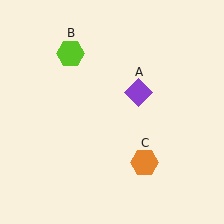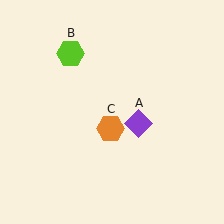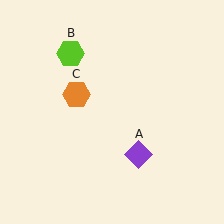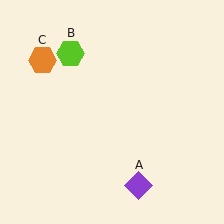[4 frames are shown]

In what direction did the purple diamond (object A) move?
The purple diamond (object A) moved down.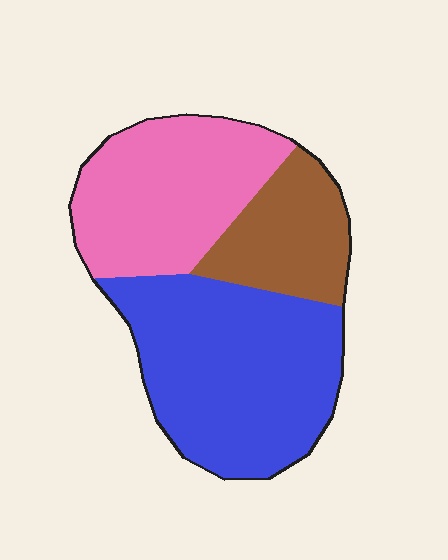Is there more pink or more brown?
Pink.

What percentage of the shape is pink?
Pink covers around 35% of the shape.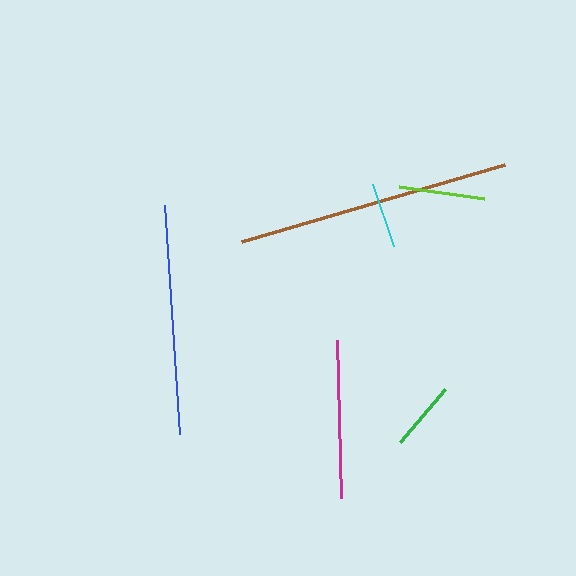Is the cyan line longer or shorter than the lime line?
The lime line is longer than the cyan line.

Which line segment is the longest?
The brown line is the longest at approximately 274 pixels.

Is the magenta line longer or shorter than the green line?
The magenta line is longer than the green line.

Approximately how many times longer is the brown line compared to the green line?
The brown line is approximately 3.9 times the length of the green line.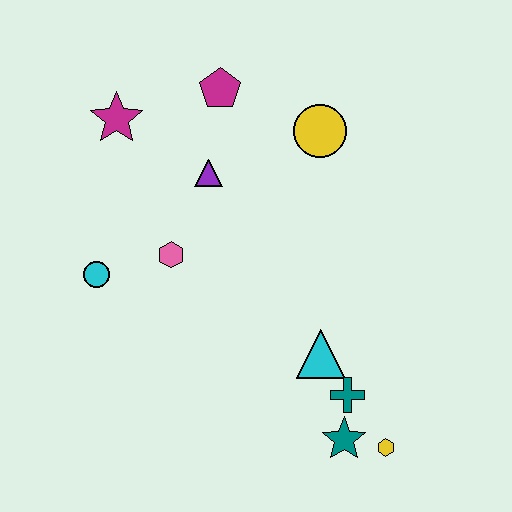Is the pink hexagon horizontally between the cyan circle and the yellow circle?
Yes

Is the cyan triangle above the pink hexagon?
No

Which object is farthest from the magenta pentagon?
The yellow hexagon is farthest from the magenta pentagon.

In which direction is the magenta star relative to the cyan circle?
The magenta star is above the cyan circle.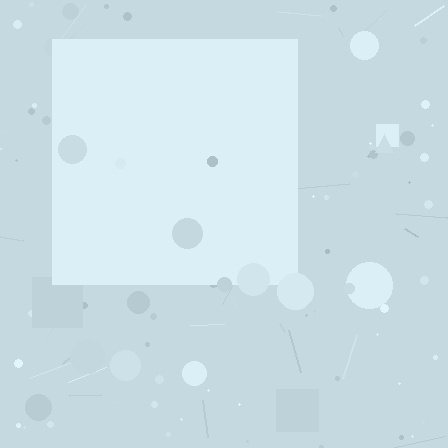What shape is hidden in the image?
A square is hidden in the image.